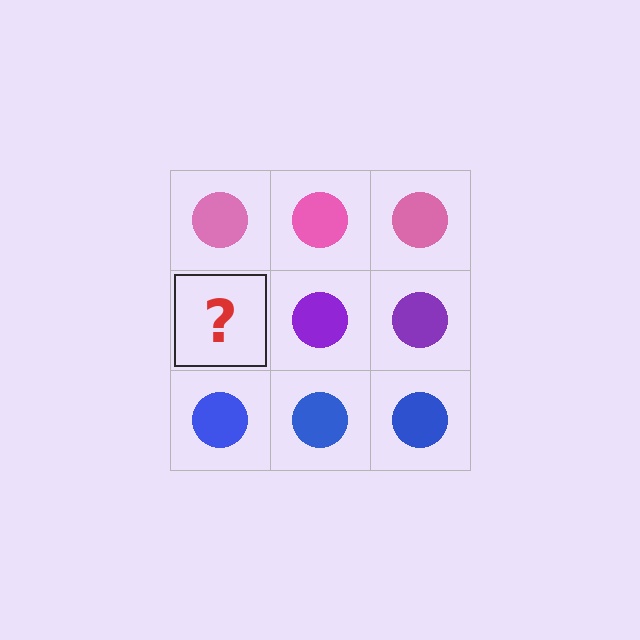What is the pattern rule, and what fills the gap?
The rule is that each row has a consistent color. The gap should be filled with a purple circle.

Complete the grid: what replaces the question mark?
The question mark should be replaced with a purple circle.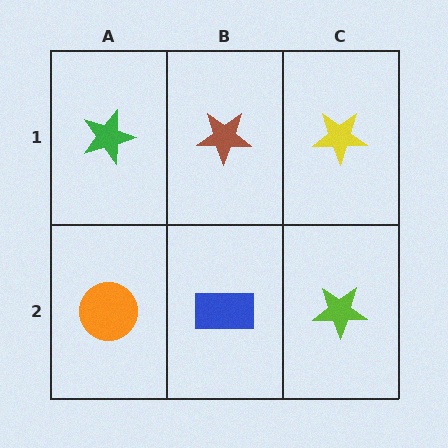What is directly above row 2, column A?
A green star.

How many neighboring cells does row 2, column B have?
3.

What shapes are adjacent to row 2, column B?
A brown star (row 1, column B), an orange circle (row 2, column A), a lime star (row 2, column C).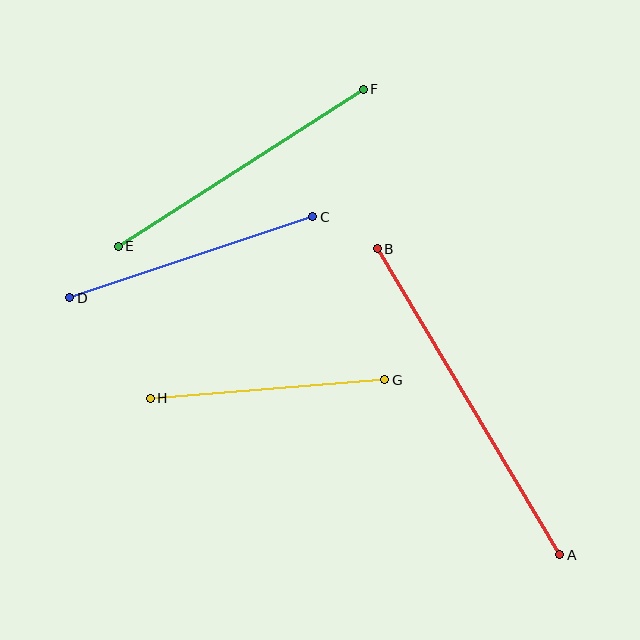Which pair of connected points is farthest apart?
Points A and B are farthest apart.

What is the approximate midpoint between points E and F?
The midpoint is at approximately (241, 168) pixels.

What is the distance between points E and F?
The distance is approximately 291 pixels.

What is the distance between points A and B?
The distance is approximately 356 pixels.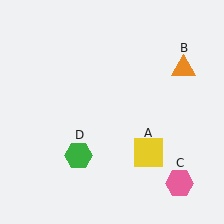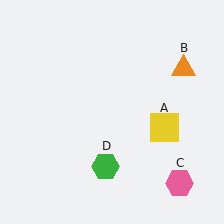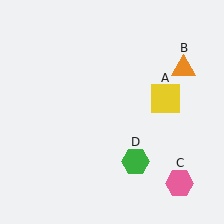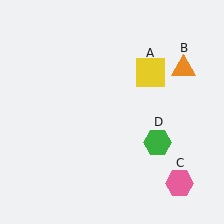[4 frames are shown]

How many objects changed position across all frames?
2 objects changed position: yellow square (object A), green hexagon (object D).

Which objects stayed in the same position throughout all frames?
Orange triangle (object B) and pink hexagon (object C) remained stationary.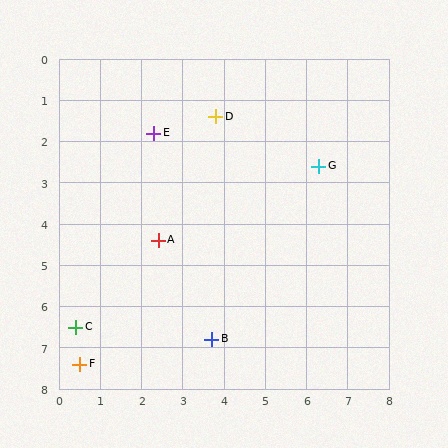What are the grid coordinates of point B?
Point B is at approximately (3.7, 6.8).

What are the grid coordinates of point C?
Point C is at approximately (0.4, 6.5).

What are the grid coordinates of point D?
Point D is at approximately (3.8, 1.4).